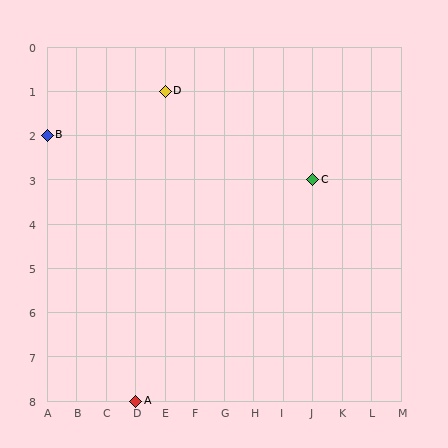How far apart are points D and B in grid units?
Points D and B are 4 columns and 1 row apart (about 4.1 grid units diagonally).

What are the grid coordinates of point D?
Point D is at grid coordinates (E, 1).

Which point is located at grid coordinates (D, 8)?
Point A is at (D, 8).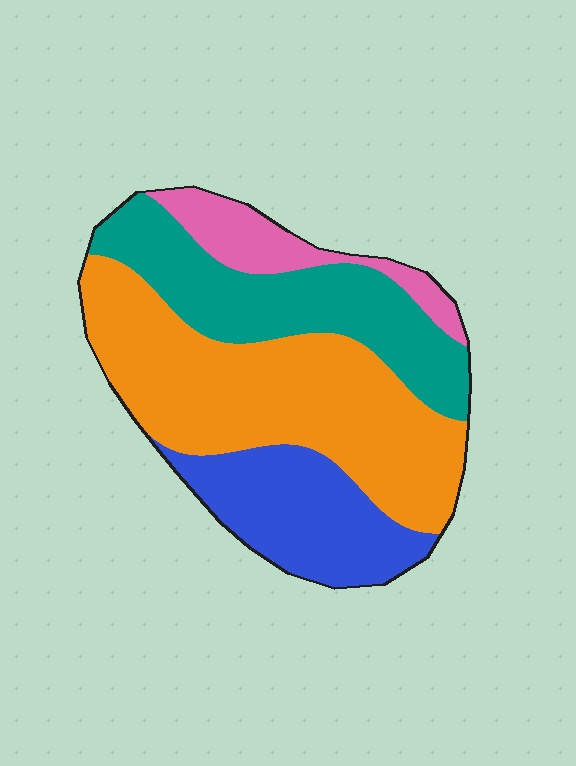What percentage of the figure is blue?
Blue takes up about one fifth (1/5) of the figure.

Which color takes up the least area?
Pink, at roughly 10%.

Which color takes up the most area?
Orange, at roughly 45%.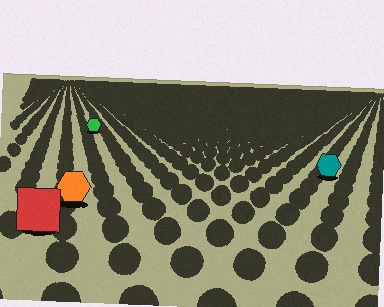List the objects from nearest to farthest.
From nearest to farthest: the red square, the orange hexagon, the teal hexagon, the green hexagon.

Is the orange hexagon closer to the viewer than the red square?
No. The red square is closer — you can tell from the texture gradient: the ground texture is coarser near it.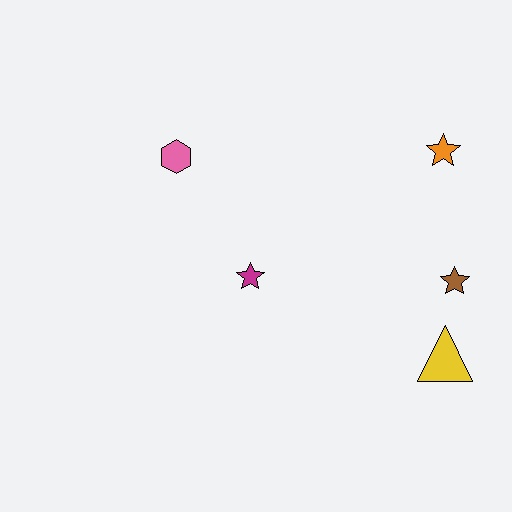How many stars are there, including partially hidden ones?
There are 3 stars.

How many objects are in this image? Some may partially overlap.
There are 5 objects.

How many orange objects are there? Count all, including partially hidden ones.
There is 1 orange object.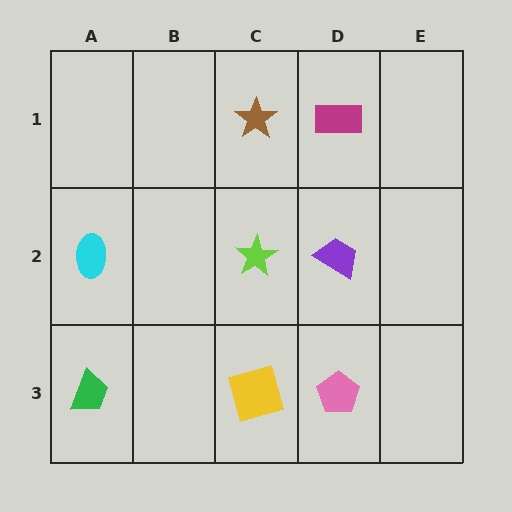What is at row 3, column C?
A yellow square.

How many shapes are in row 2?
3 shapes.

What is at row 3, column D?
A pink pentagon.